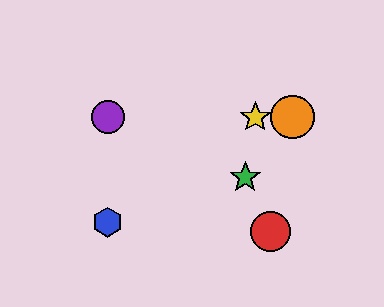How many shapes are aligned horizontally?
3 shapes (the yellow star, the purple circle, the orange circle) are aligned horizontally.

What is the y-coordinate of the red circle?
The red circle is at y≈231.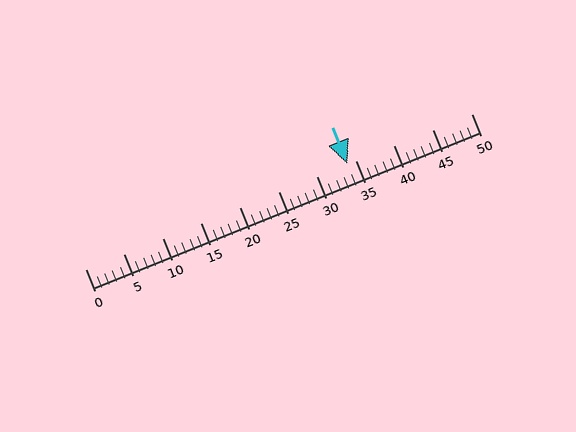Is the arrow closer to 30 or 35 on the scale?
The arrow is closer to 35.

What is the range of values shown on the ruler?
The ruler shows values from 0 to 50.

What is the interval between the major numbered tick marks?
The major tick marks are spaced 5 units apart.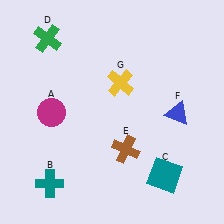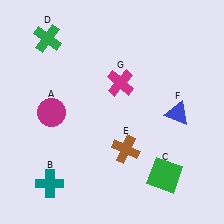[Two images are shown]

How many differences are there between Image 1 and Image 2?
There are 2 differences between the two images.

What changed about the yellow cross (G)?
In Image 1, G is yellow. In Image 2, it changed to magenta.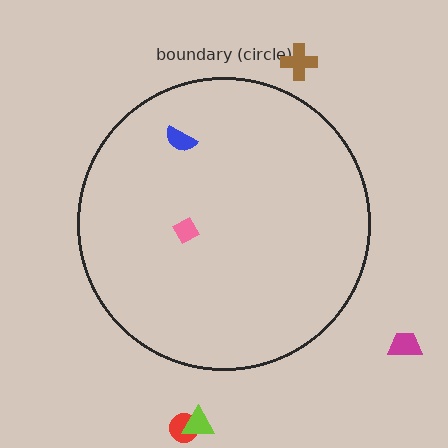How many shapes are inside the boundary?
2 inside, 4 outside.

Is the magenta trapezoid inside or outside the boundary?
Outside.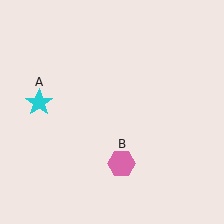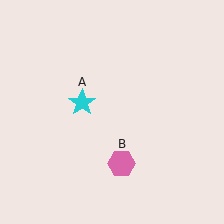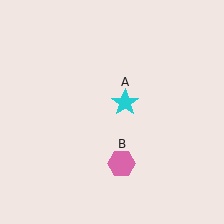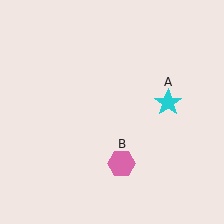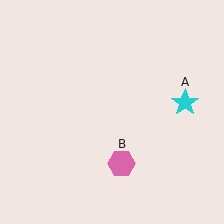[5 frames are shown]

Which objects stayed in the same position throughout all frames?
Pink hexagon (object B) remained stationary.